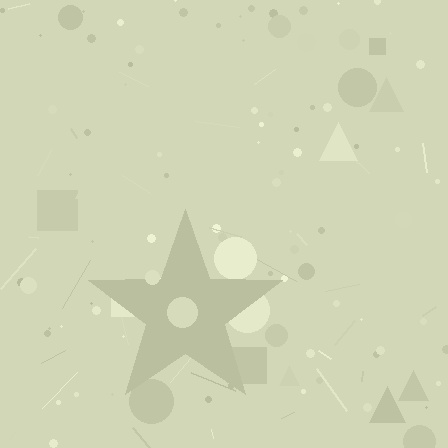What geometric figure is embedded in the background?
A star is embedded in the background.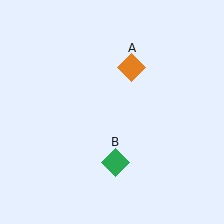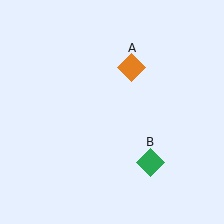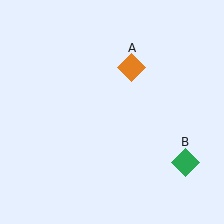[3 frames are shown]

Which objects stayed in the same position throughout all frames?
Orange diamond (object A) remained stationary.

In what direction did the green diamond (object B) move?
The green diamond (object B) moved right.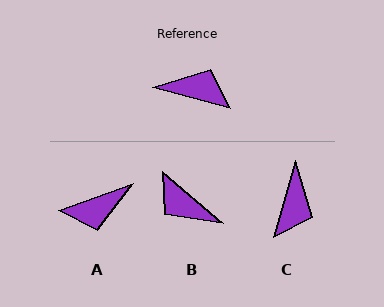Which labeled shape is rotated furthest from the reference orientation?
B, about 155 degrees away.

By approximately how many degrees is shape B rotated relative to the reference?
Approximately 155 degrees counter-clockwise.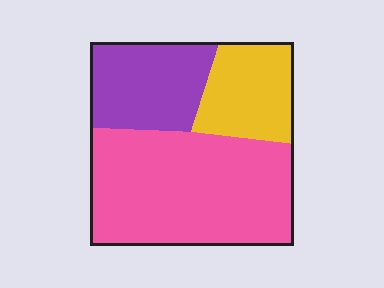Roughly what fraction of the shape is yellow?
Yellow takes up about one fifth (1/5) of the shape.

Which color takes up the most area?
Pink, at roughly 55%.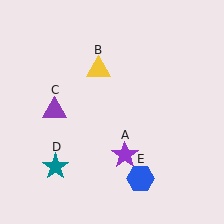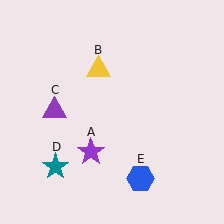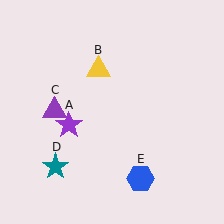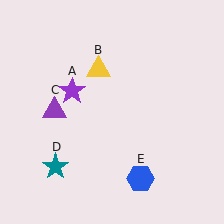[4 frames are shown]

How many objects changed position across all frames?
1 object changed position: purple star (object A).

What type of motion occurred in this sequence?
The purple star (object A) rotated clockwise around the center of the scene.